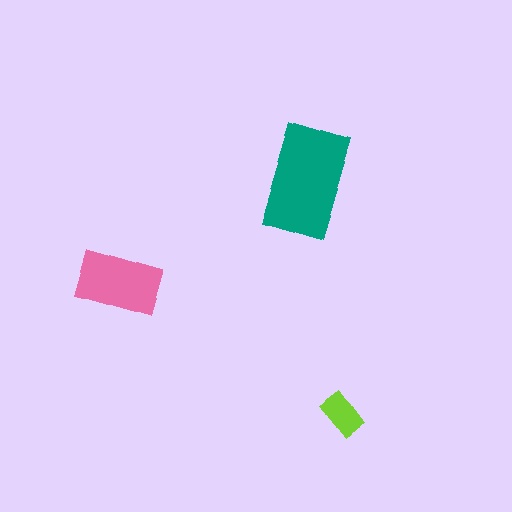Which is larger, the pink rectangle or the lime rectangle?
The pink one.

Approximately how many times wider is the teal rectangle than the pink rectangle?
About 1.5 times wider.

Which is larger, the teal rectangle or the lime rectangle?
The teal one.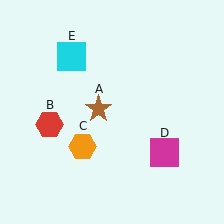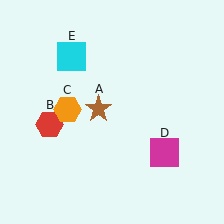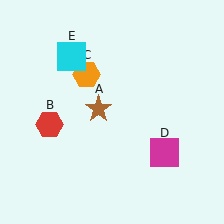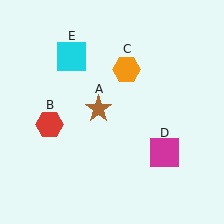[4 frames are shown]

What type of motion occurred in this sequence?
The orange hexagon (object C) rotated clockwise around the center of the scene.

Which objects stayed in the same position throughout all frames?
Brown star (object A) and red hexagon (object B) and magenta square (object D) and cyan square (object E) remained stationary.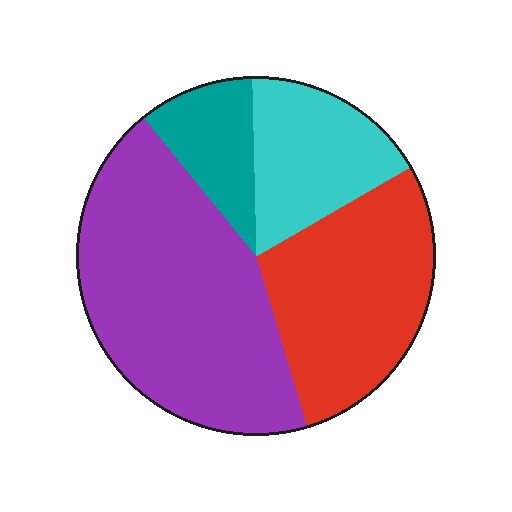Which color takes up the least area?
Teal, at roughly 10%.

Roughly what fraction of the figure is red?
Red takes up about one quarter (1/4) of the figure.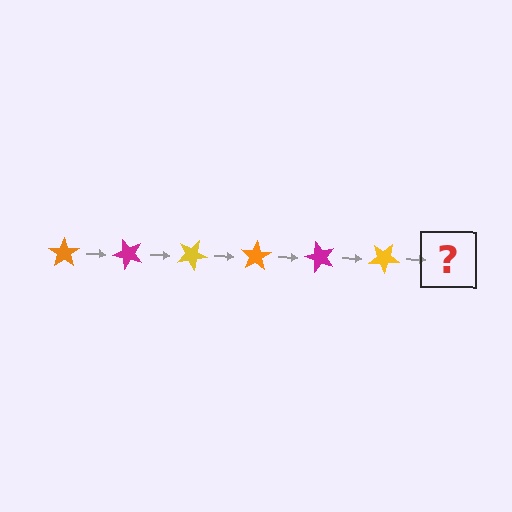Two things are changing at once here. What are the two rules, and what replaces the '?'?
The two rules are that it rotates 50 degrees each step and the color cycles through orange, magenta, and yellow. The '?' should be an orange star, rotated 300 degrees from the start.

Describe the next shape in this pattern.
It should be an orange star, rotated 300 degrees from the start.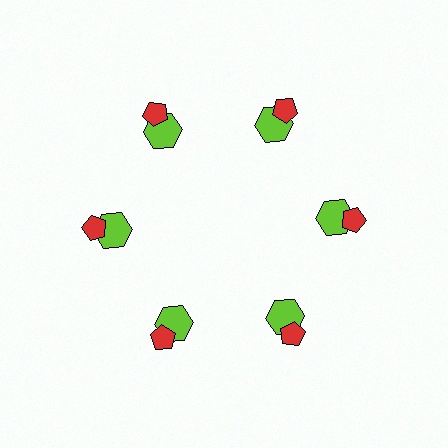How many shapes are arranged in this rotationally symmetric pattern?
There are 12 shapes, arranged in 6 groups of 2.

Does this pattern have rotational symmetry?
Yes, this pattern has 6-fold rotational symmetry. It looks the same after rotating 60 degrees around the center.